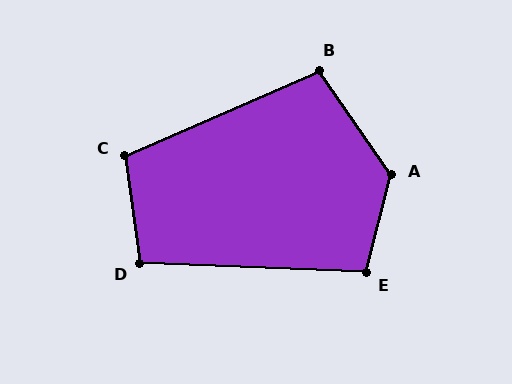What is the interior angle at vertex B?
Approximately 101 degrees (obtuse).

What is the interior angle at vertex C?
Approximately 106 degrees (obtuse).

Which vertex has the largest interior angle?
A, at approximately 131 degrees.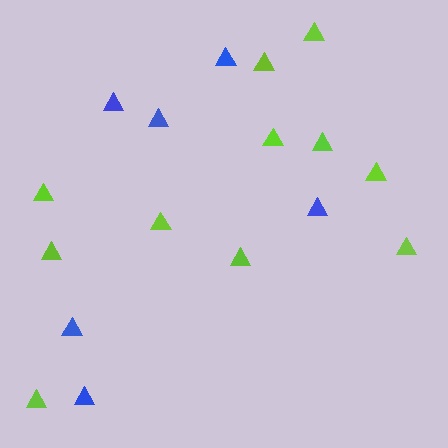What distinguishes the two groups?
There are 2 groups: one group of lime triangles (11) and one group of blue triangles (6).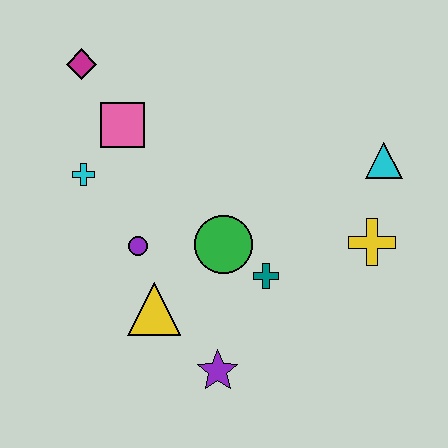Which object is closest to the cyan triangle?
The yellow cross is closest to the cyan triangle.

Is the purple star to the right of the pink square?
Yes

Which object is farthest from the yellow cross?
The magenta diamond is farthest from the yellow cross.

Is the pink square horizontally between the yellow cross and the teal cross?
No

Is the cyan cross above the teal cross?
Yes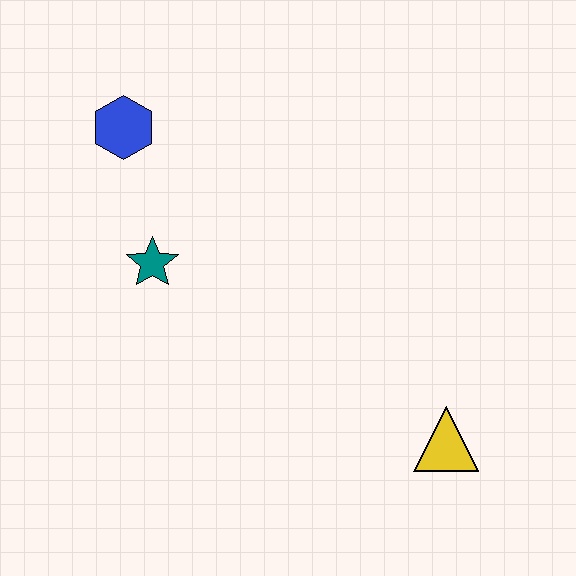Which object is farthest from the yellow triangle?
The blue hexagon is farthest from the yellow triangle.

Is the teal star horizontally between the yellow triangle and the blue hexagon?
Yes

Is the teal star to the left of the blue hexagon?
No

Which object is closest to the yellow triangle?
The teal star is closest to the yellow triangle.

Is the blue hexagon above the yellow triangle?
Yes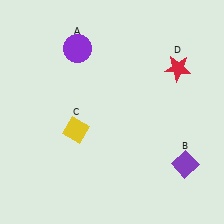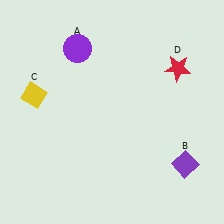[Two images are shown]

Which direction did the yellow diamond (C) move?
The yellow diamond (C) moved left.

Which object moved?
The yellow diamond (C) moved left.